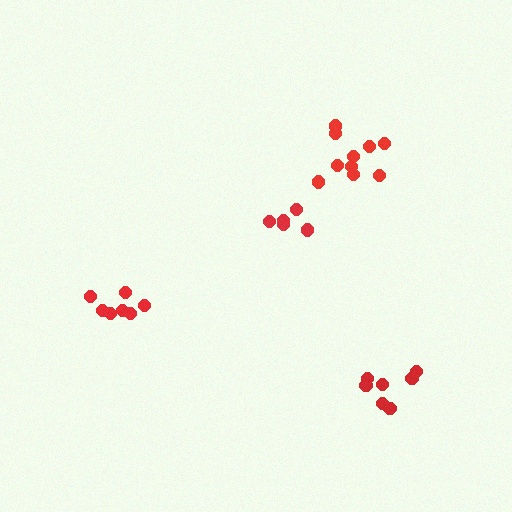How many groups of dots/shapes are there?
There are 4 groups.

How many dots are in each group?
Group 1: 7 dots, Group 2: 5 dots, Group 3: 10 dots, Group 4: 7 dots (29 total).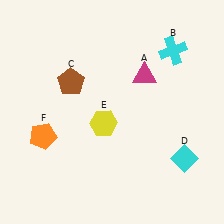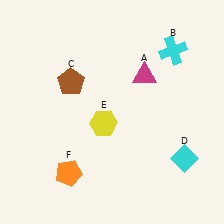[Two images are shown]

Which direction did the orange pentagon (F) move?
The orange pentagon (F) moved down.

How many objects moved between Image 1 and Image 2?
1 object moved between the two images.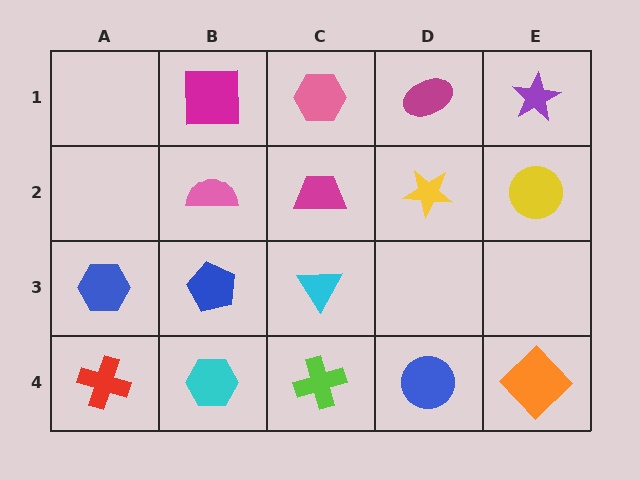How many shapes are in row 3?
3 shapes.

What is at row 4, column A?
A red cross.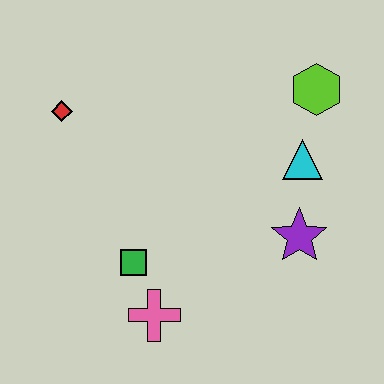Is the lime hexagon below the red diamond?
No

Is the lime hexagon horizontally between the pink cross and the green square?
No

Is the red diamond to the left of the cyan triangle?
Yes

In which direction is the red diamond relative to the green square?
The red diamond is above the green square.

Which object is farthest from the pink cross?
The lime hexagon is farthest from the pink cross.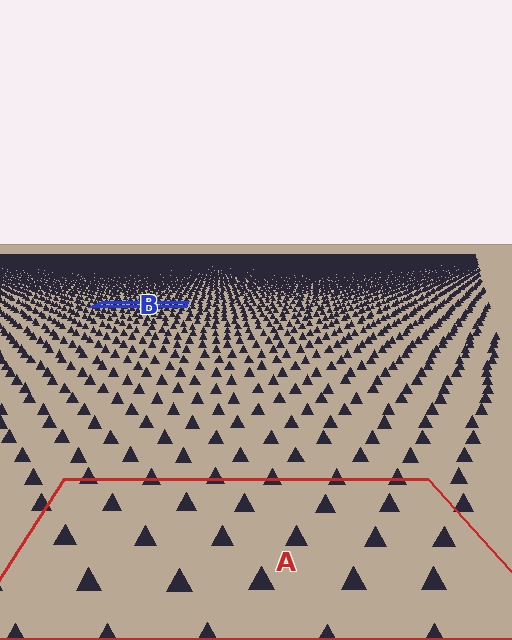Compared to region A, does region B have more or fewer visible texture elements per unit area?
Region B has more texture elements per unit area — they are packed more densely because it is farther away.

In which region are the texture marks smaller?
The texture marks are smaller in region B, because it is farther away.